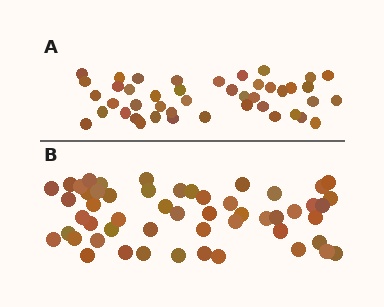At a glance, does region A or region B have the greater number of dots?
Region B (the bottom region) has more dots.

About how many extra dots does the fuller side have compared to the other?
Region B has roughly 8 or so more dots than region A.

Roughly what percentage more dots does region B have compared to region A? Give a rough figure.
About 20% more.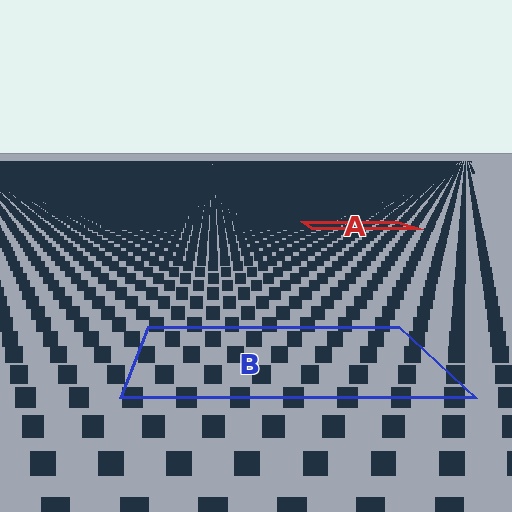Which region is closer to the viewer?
Region B is closer. The texture elements there are larger and more spread out.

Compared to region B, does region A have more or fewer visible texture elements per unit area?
Region A has more texture elements per unit area — they are packed more densely because it is farther away.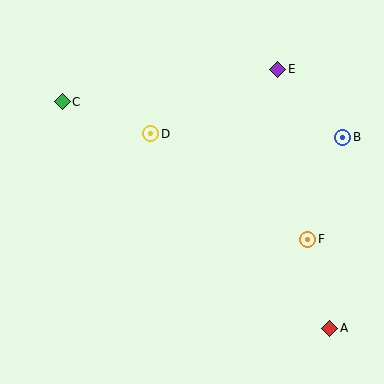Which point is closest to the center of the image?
Point D at (151, 134) is closest to the center.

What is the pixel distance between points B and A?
The distance between B and A is 192 pixels.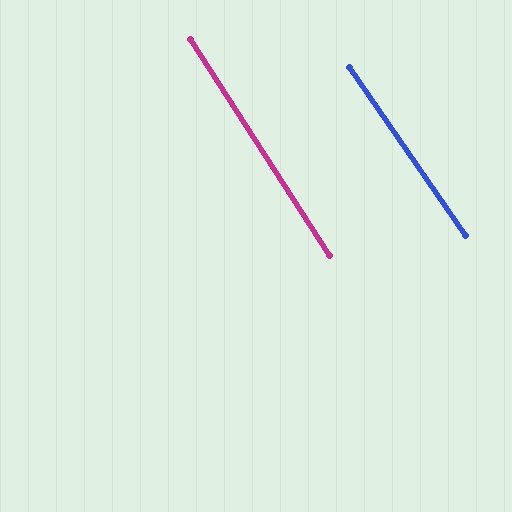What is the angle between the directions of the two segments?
Approximately 2 degrees.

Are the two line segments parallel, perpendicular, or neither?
Parallel — their directions differ by only 1.9°.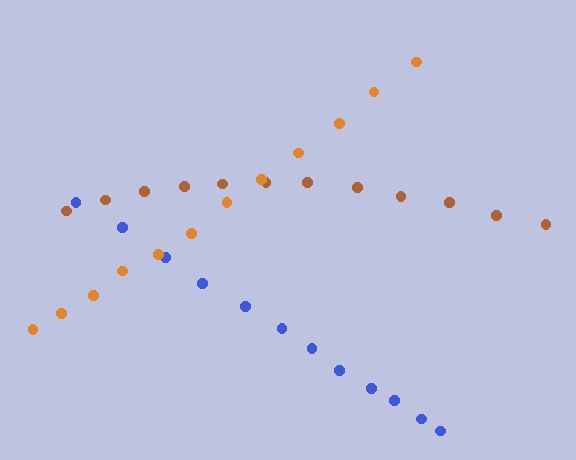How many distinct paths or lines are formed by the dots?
There are 3 distinct paths.